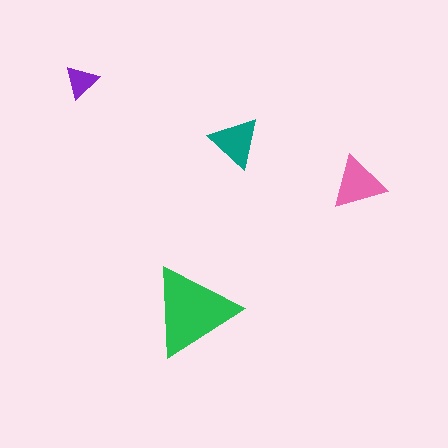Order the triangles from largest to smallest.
the green one, the pink one, the teal one, the purple one.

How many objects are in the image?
There are 4 objects in the image.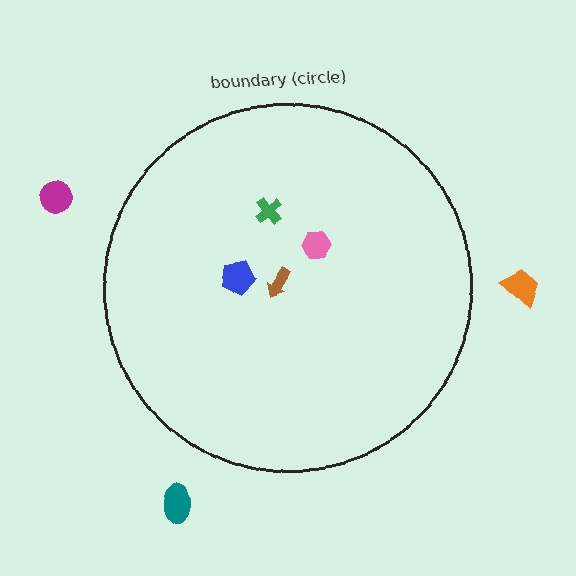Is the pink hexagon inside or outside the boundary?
Inside.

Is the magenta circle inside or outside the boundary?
Outside.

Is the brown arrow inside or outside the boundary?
Inside.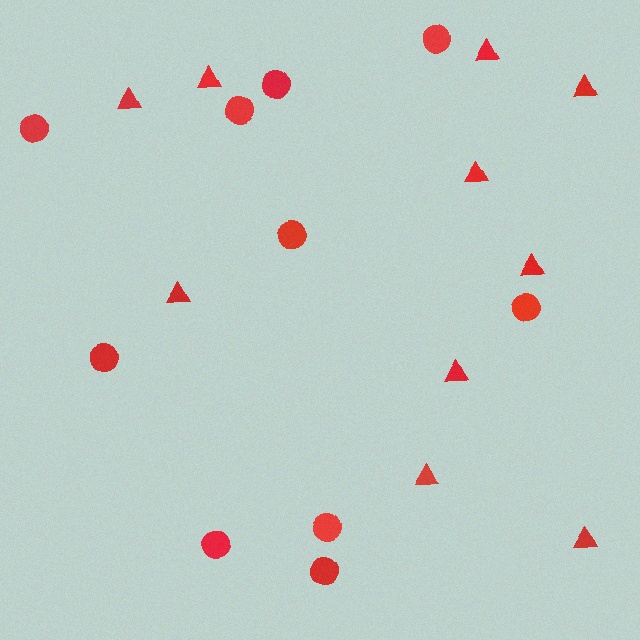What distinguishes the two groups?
There are 2 groups: one group of triangles (10) and one group of circles (10).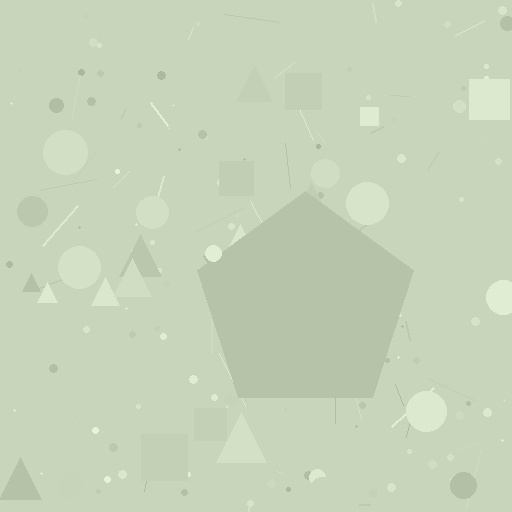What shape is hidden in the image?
A pentagon is hidden in the image.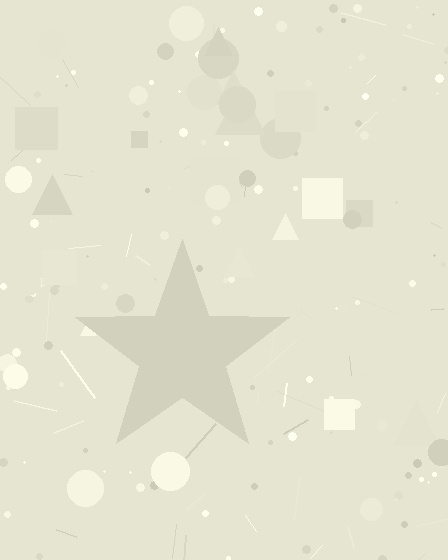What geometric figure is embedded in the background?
A star is embedded in the background.